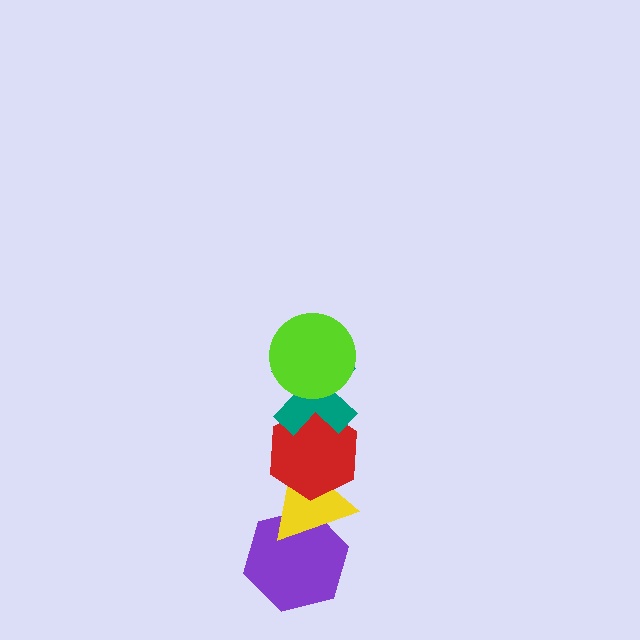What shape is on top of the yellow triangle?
The red hexagon is on top of the yellow triangle.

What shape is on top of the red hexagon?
The teal cross is on top of the red hexagon.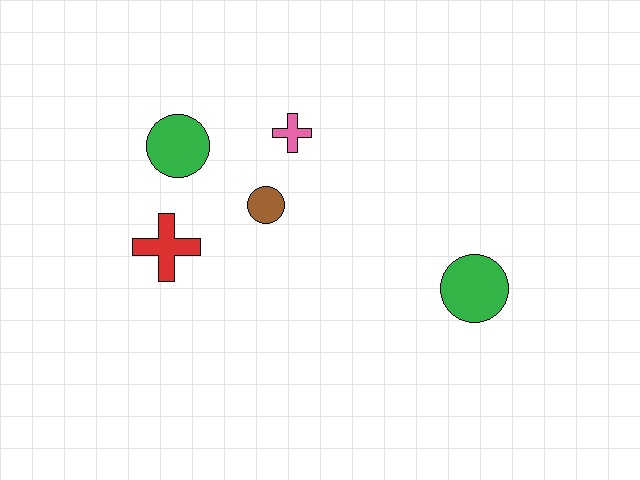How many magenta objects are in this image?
There are no magenta objects.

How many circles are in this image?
There are 3 circles.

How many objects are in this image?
There are 5 objects.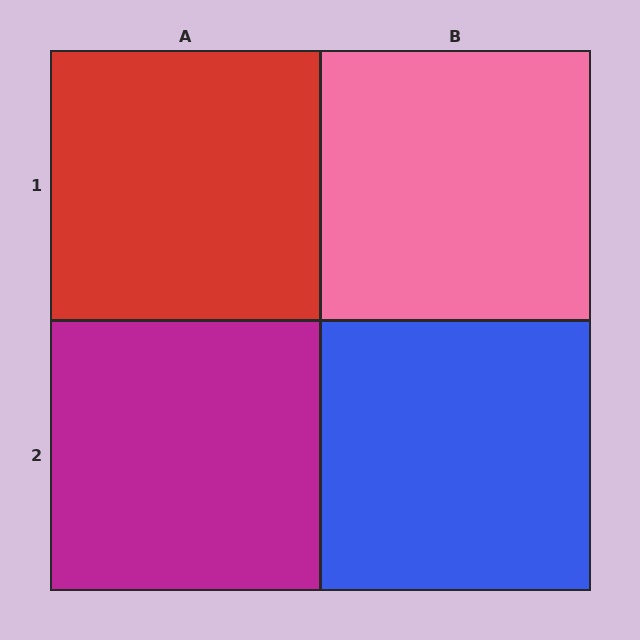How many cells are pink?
1 cell is pink.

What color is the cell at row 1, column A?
Red.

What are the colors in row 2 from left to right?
Magenta, blue.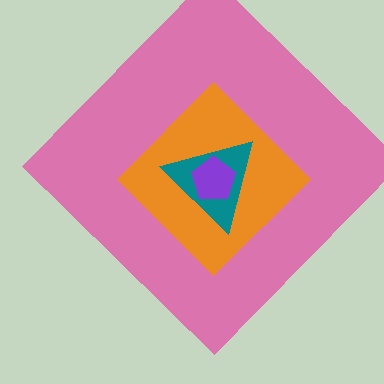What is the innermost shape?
The purple pentagon.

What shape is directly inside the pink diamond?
The orange diamond.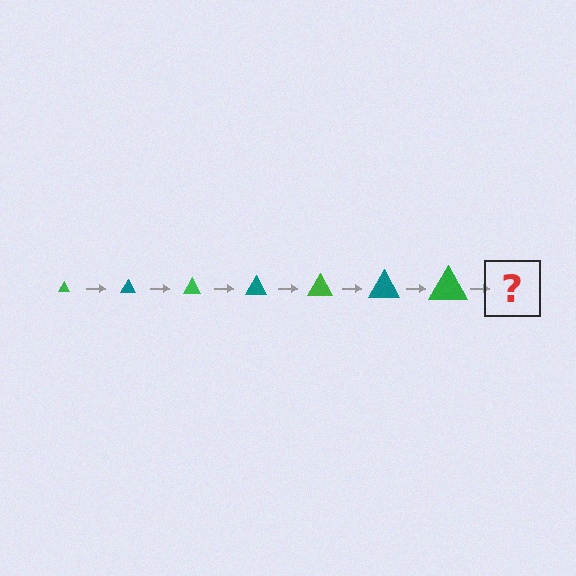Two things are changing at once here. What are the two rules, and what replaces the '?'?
The two rules are that the triangle grows larger each step and the color cycles through green and teal. The '?' should be a teal triangle, larger than the previous one.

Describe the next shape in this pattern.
It should be a teal triangle, larger than the previous one.